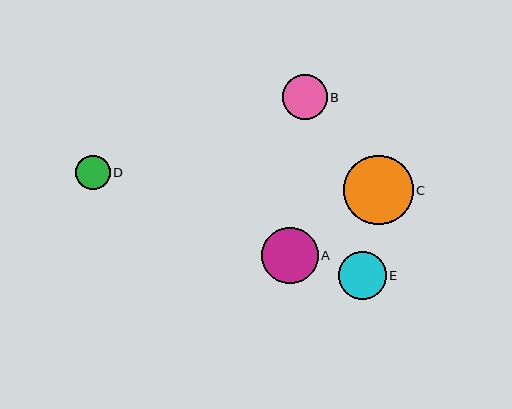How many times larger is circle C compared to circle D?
Circle C is approximately 2.0 times the size of circle D.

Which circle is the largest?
Circle C is the largest with a size of approximately 70 pixels.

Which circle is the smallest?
Circle D is the smallest with a size of approximately 34 pixels.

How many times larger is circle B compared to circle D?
Circle B is approximately 1.3 times the size of circle D.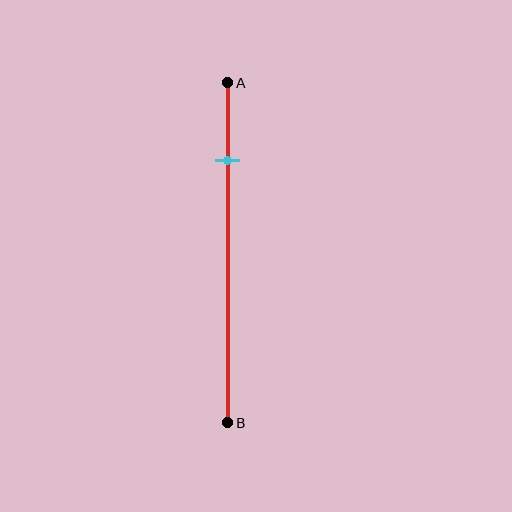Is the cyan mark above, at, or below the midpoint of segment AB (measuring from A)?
The cyan mark is above the midpoint of segment AB.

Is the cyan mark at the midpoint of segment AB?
No, the mark is at about 25% from A, not at the 50% midpoint.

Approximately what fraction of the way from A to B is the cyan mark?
The cyan mark is approximately 25% of the way from A to B.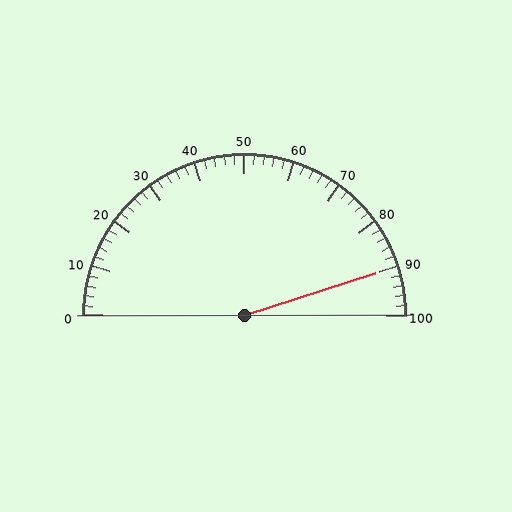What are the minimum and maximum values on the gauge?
The gauge ranges from 0 to 100.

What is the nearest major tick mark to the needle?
The nearest major tick mark is 90.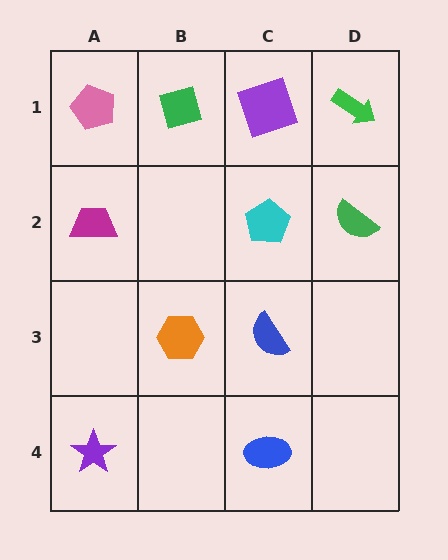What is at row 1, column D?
A green arrow.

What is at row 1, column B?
A green square.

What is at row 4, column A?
A purple star.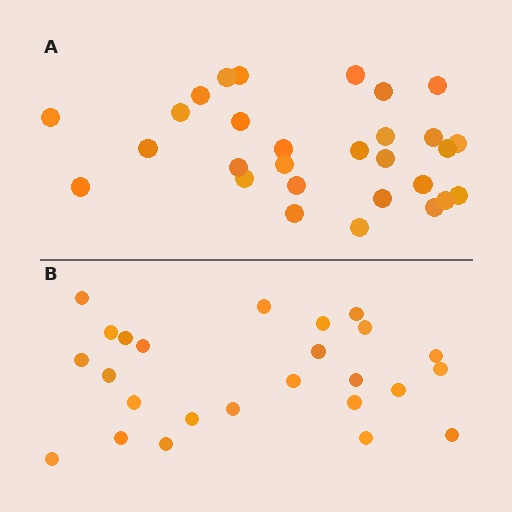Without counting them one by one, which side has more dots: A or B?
Region A (the top region) has more dots.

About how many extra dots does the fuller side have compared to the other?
Region A has about 4 more dots than region B.